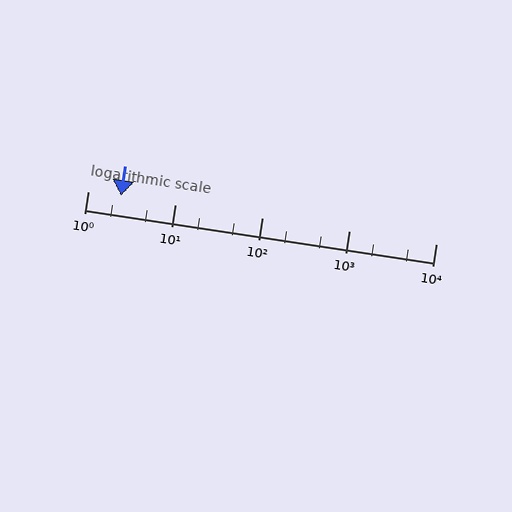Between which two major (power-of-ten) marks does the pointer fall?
The pointer is between 1 and 10.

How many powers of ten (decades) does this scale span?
The scale spans 4 decades, from 1 to 10000.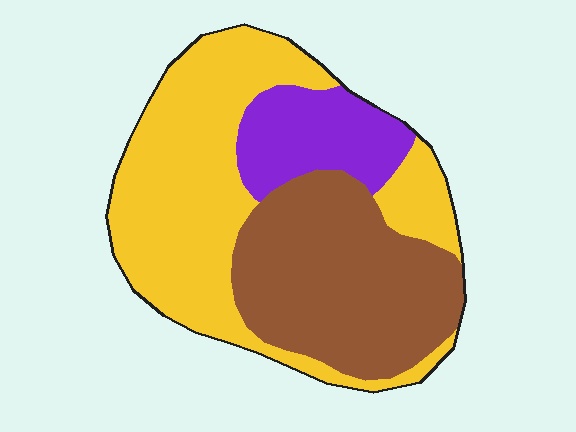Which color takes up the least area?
Purple, at roughly 15%.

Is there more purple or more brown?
Brown.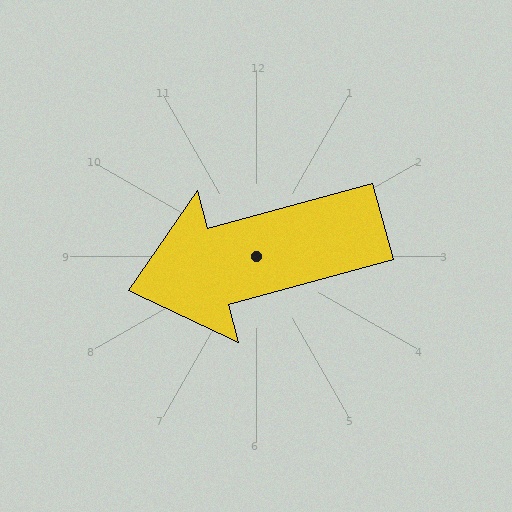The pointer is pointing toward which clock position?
Roughly 8 o'clock.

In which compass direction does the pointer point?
West.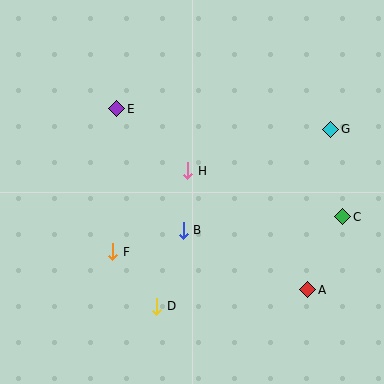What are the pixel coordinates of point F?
Point F is at (113, 252).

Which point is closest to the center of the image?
Point H at (188, 171) is closest to the center.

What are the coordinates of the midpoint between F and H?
The midpoint between F and H is at (150, 211).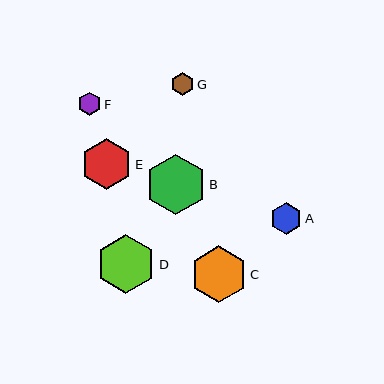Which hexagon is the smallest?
Hexagon G is the smallest with a size of approximately 22 pixels.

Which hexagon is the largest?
Hexagon B is the largest with a size of approximately 61 pixels.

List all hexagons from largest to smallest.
From largest to smallest: B, D, C, E, A, F, G.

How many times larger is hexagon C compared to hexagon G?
Hexagon C is approximately 2.5 times the size of hexagon G.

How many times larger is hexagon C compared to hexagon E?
Hexagon C is approximately 1.1 times the size of hexagon E.